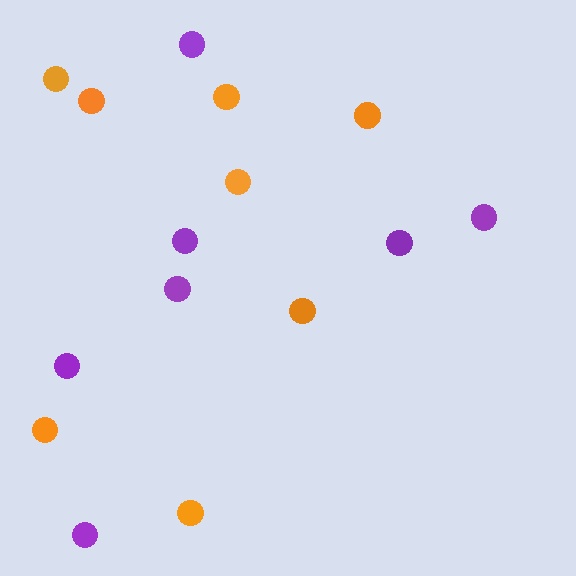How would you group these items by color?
There are 2 groups: one group of orange circles (8) and one group of purple circles (7).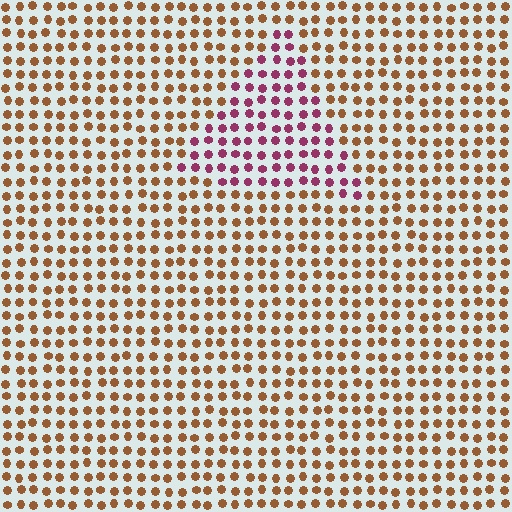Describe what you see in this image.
The image is filled with small brown elements in a uniform arrangement. A triangle-shaped region is visible where the elements are tinted to a slightly different hue, forming a subtle color boundary.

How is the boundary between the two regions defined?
The boundary is defined purely by a slight shift in hue (about 57 degrees). Spacing, size, and orientation are identical on both sides.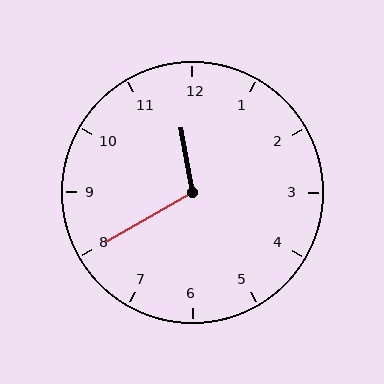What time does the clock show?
11:40.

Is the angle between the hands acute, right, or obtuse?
It is obtuse.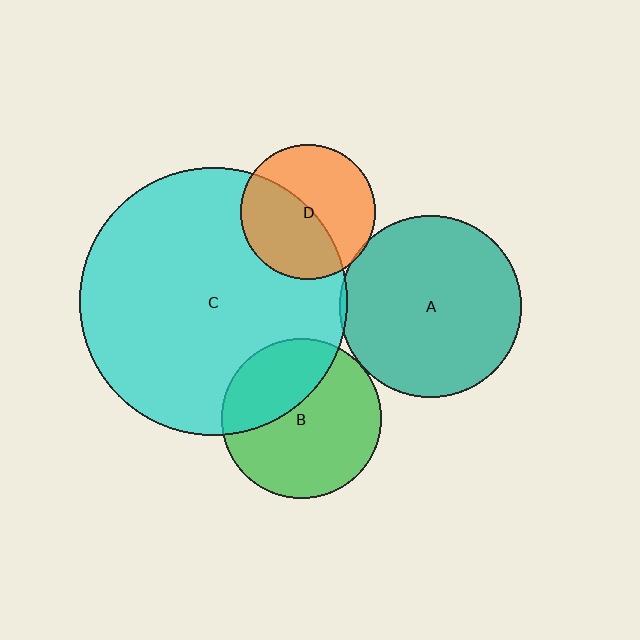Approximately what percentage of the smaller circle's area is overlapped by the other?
Approximately 50%.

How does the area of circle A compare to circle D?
Approximately 1.8 times.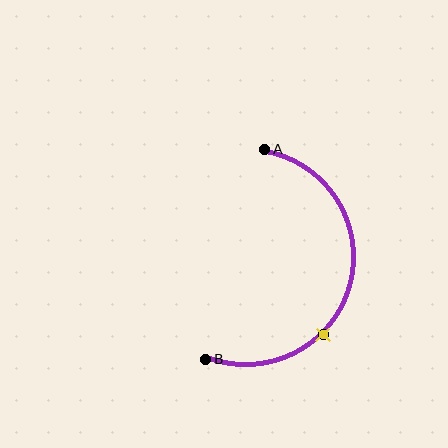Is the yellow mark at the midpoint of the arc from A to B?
No. The yellow mark lies on the arc but is closer to endpoint B. The arc midpoint would be at the point on the curve equidistant along the arc from both A and B.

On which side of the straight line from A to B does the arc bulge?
The arc bulges to the right of the straight line connecting A and B.